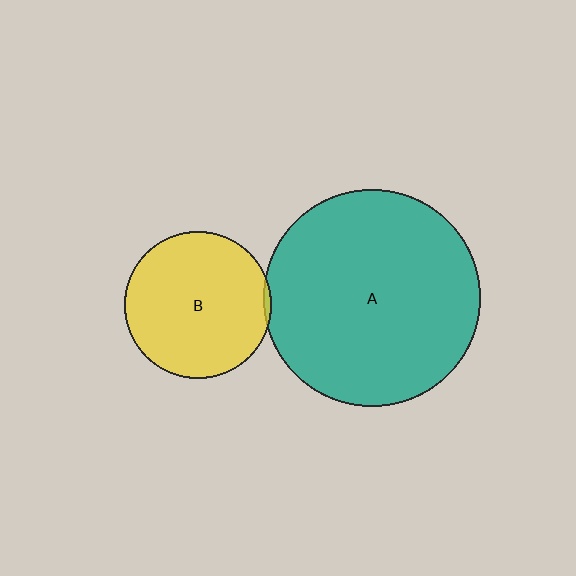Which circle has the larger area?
Circle A (teal).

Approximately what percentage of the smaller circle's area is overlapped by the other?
Approximately 5%.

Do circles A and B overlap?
Yes.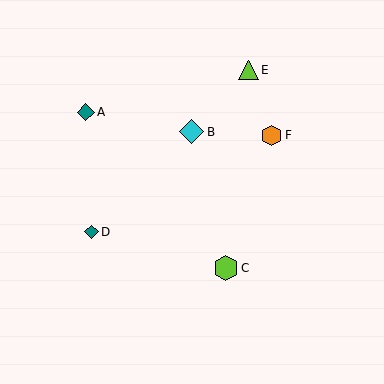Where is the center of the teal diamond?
The center of the teal diamond is at (91, 232).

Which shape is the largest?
The lime hexagon (labeled C) is the largest.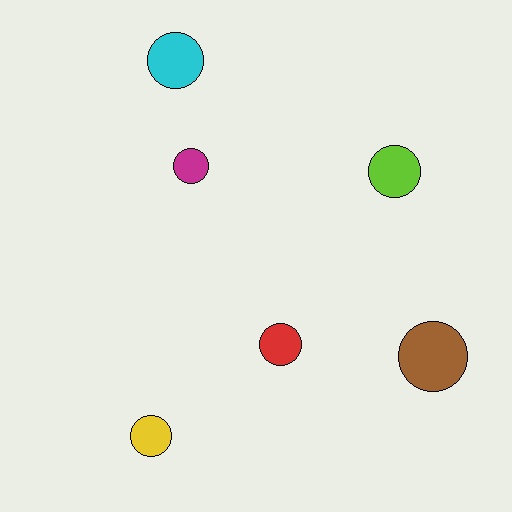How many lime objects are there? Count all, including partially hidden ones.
There is 1 lime object.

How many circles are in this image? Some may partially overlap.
There are 6 circles.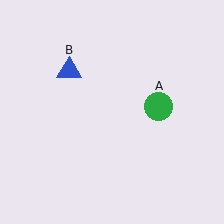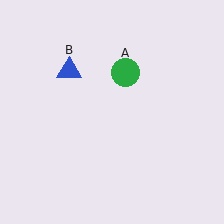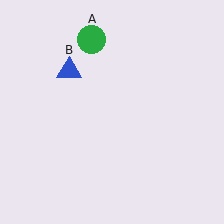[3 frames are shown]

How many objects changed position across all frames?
1 object changed position: green circle (object A).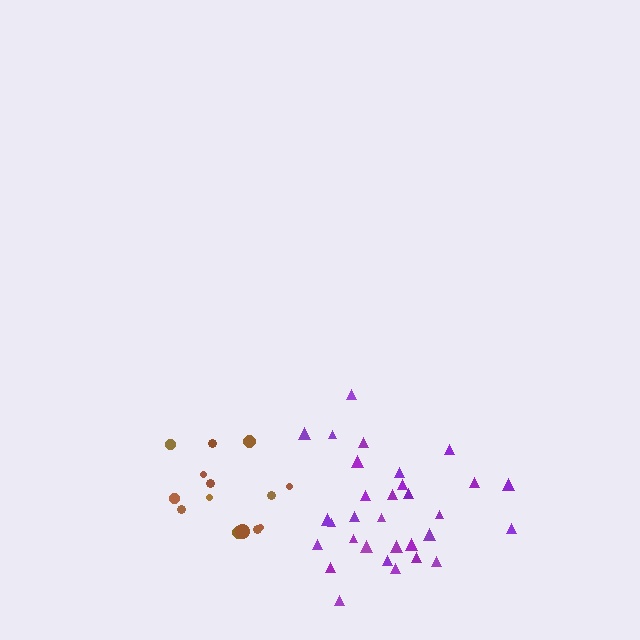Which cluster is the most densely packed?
Purple.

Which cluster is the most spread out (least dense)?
Brown.